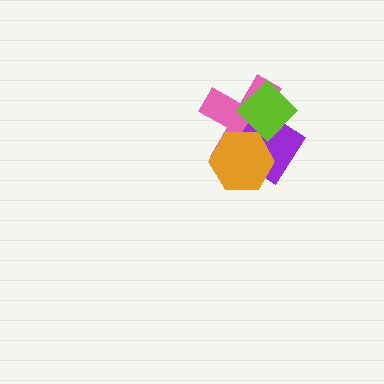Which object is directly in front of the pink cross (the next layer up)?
The purple diamond is directly in front of the pink cross.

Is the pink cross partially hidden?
Yes, it is partially covered by another shape.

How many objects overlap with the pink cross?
3 objects overlap with the pink cross.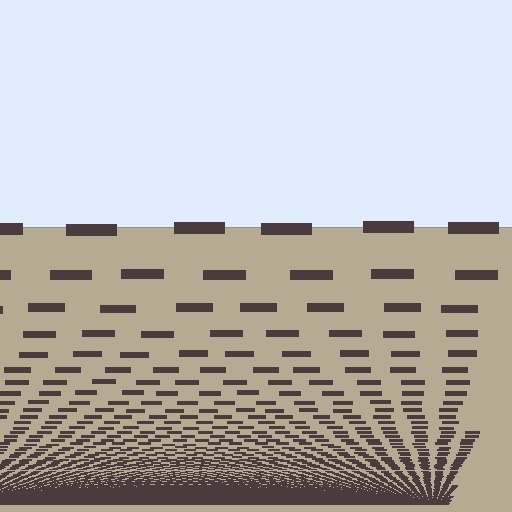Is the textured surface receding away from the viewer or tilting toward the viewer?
The surface appears to tilt toward the viewer. Texture elements get larger and sparser toward the top.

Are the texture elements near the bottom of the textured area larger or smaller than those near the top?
Smaller. The gradient is inverted — elements near the bottom are smaller and denser.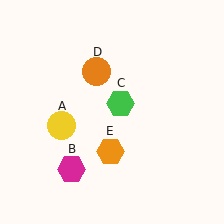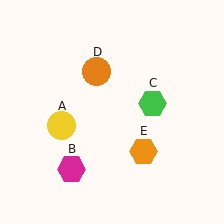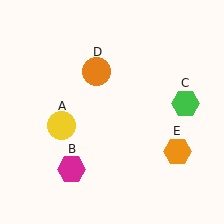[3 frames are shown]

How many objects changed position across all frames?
2 objects changed position: green hexagon (object C), orange hexagon (object E).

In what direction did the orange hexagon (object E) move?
The orange hexagon (object E) moved right.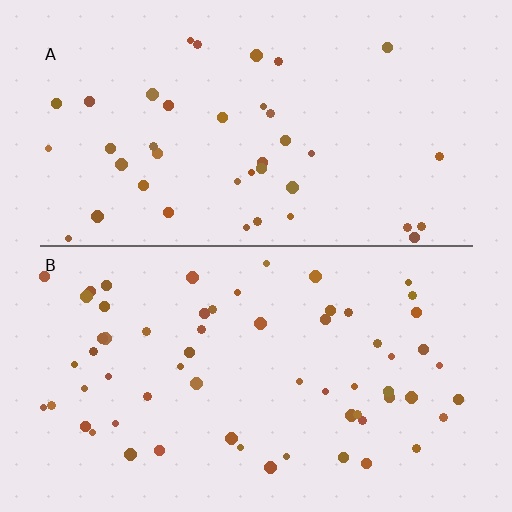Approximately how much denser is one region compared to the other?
Approximately 1.5× — region B over region A.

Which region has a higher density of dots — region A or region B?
B (the bottom).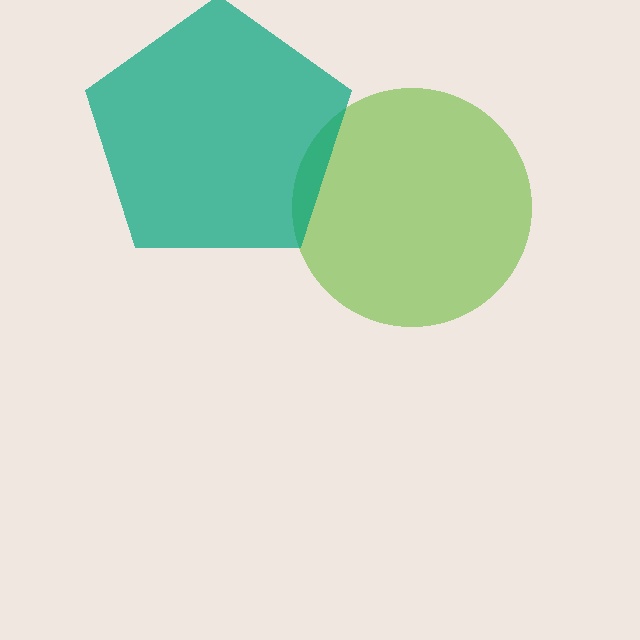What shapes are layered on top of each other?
The layered shapes are: a lime circle, a teal pentagon.